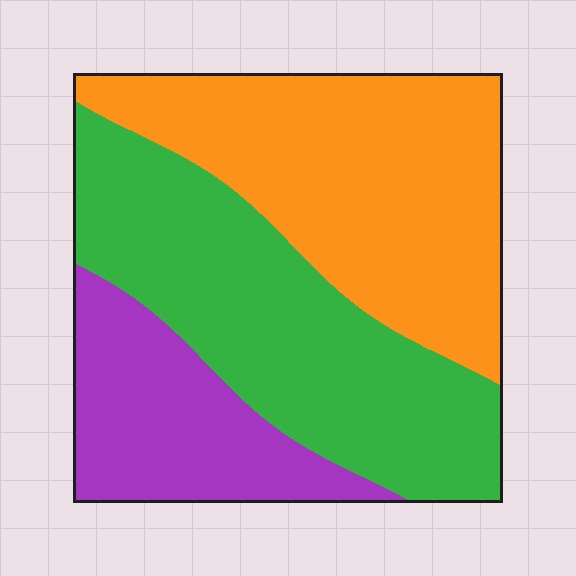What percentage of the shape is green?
Green takes up about two fifths (2/5) of the shape.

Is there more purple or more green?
Green.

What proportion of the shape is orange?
Orange takes up about two fifths (2/5) of the shape.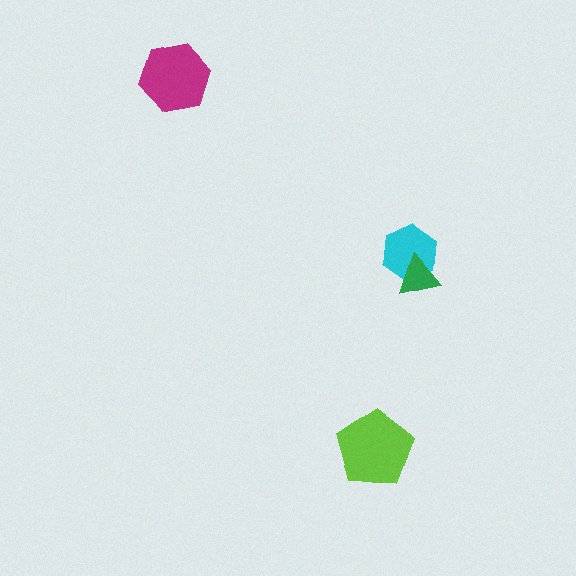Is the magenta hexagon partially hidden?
No, no other shape covers it.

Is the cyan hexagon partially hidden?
Yes, it is partially covered by another shape.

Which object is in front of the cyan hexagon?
The green triangle is in front of the cyan hexagon.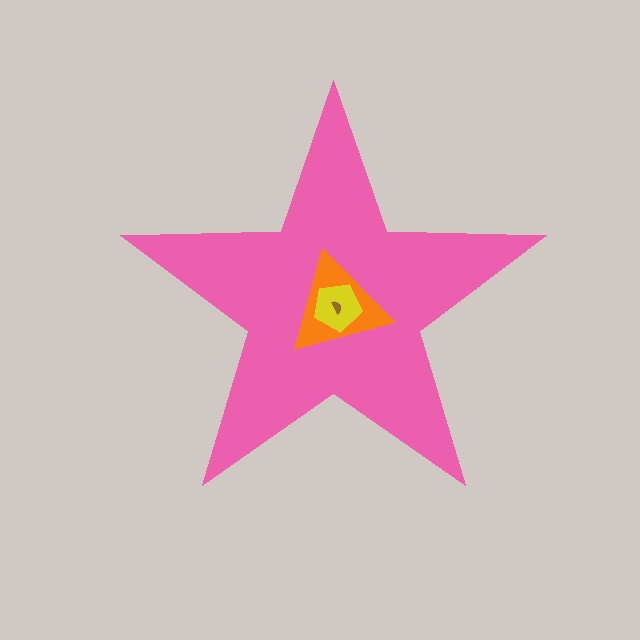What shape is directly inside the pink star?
The orange triangle.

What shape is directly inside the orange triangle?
The yellow pentagon.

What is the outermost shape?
The pink star.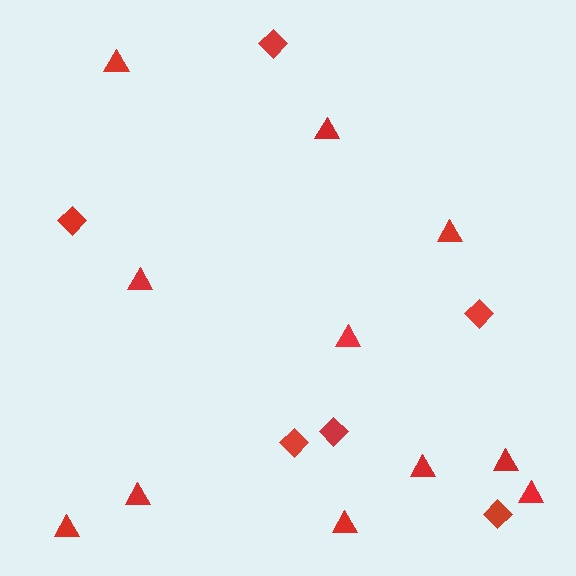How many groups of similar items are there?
There are 2 groups: one group of triangles (11) and one group of diamonds (6).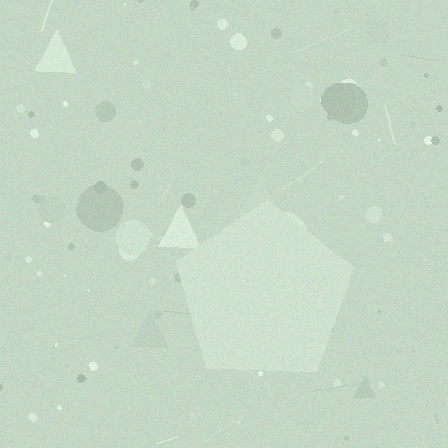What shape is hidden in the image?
A pentagon is hidden in the image.